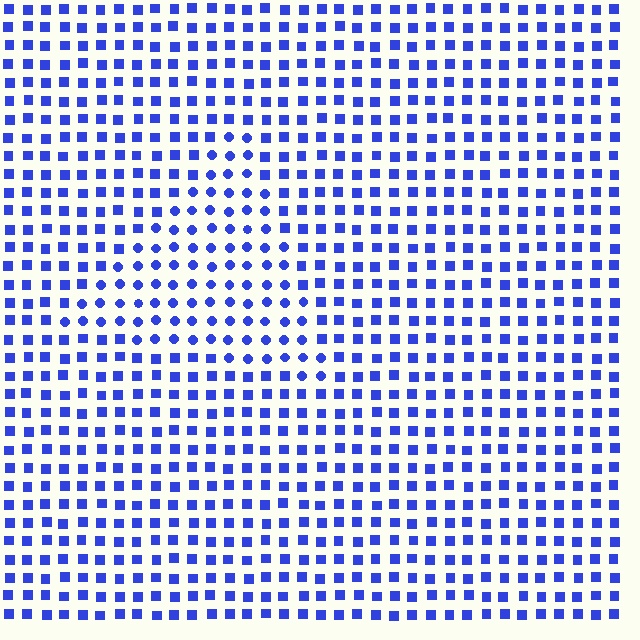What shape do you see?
I see a triangle.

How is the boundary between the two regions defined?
The boundary is defined by a change in element shape: circles inside vs. squares outside. All elements share the same color and spacing.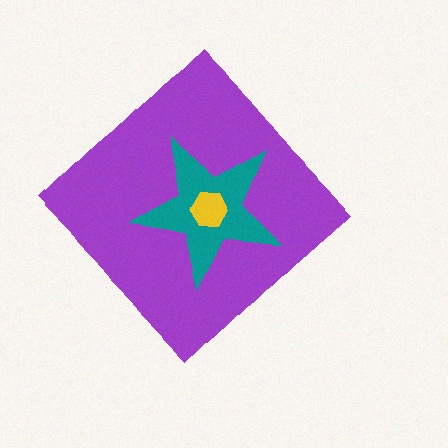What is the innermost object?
The yellow hexagon.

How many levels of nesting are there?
3.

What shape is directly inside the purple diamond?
The teal star.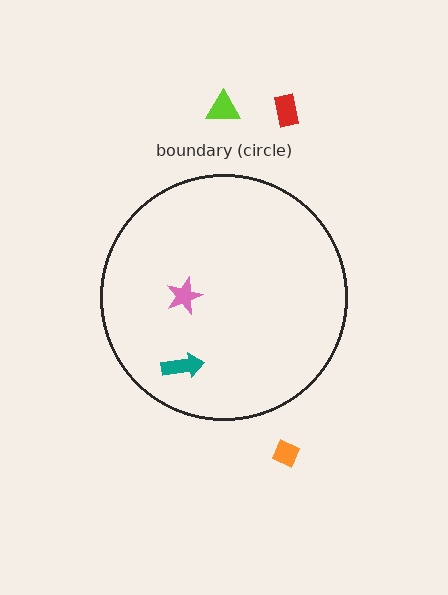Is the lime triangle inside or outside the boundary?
Outside.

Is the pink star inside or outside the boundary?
Inside.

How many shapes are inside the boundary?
2 inside, 3 outside.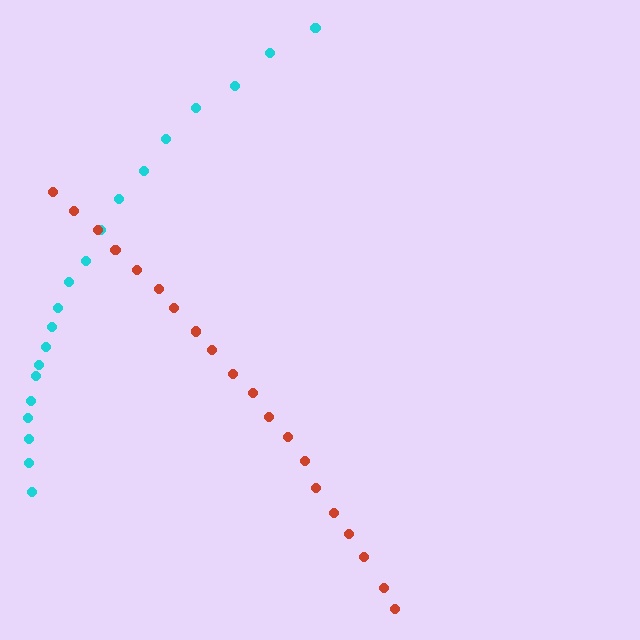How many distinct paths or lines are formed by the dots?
There are 2 distinct paths.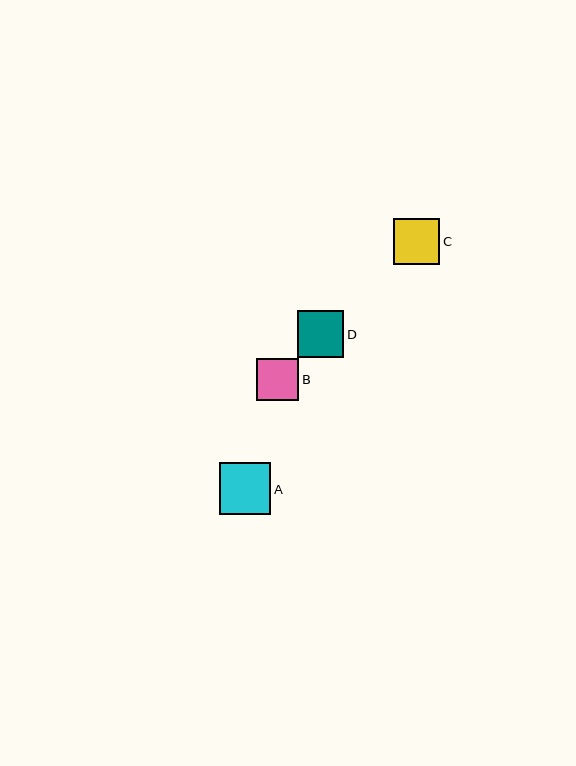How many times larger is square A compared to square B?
Square A is approximately 1.2 times the size of square B.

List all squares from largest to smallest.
From largest to smallest: A, D, C, B.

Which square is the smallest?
Square B is the smallest with a size of approximately 42 pixels.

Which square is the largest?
Square A is the largest with a size of approximately 52 pixels.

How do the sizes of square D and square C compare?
Square D and square C are approximately the same size.